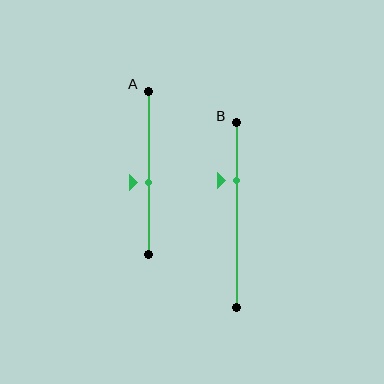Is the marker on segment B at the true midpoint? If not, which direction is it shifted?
No, the marker on segment B is shifted upward by about 19% of the segment length.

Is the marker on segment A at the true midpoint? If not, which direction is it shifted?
No, the marker on segment A is shifted downward by about 6% of the segment length.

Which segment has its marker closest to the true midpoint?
Segment A has its marker closest to the true midpoint.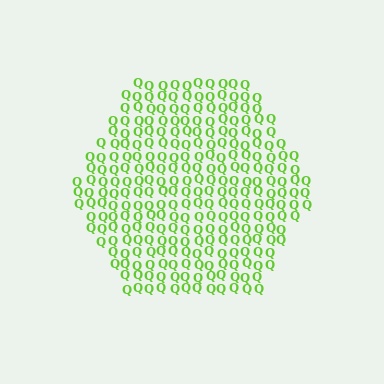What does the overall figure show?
The overall figure shows a hexagon.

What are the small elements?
The small elements are letter Q's.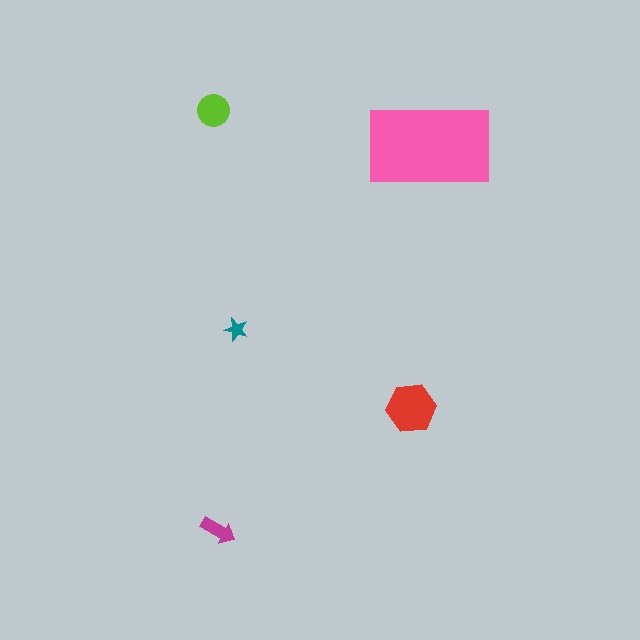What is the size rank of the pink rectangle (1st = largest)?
1st.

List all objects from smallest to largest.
The teal star, the magenta arrow, the lime circle, the red hexagon, the pink rectangle.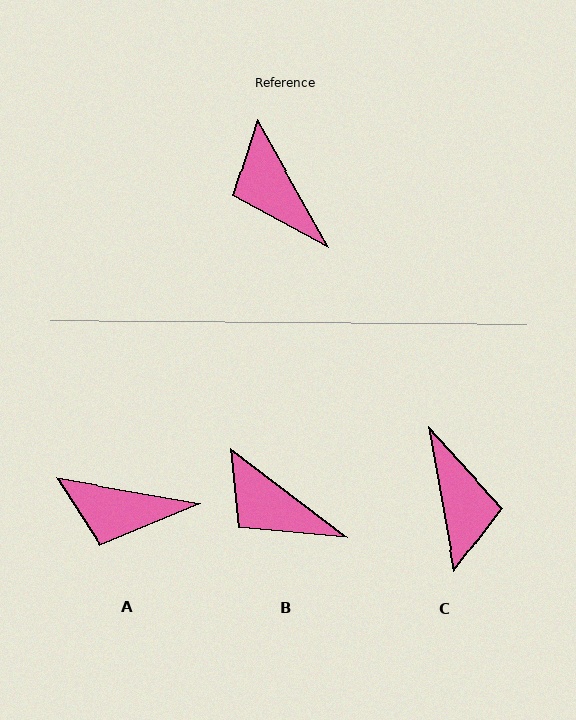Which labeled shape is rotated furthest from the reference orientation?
C, about 161 degrees away.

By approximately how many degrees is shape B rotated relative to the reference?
Approximately 23 degrees counter-clockwise.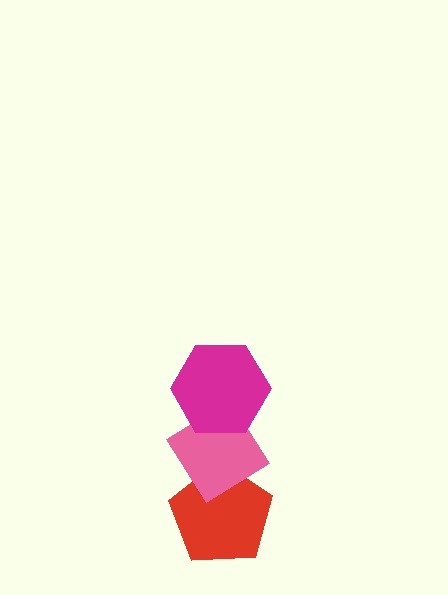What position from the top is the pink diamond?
The pink diamond is 2nd from the top.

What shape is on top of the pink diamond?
The magenta hexagon is on top of the pink diamond.